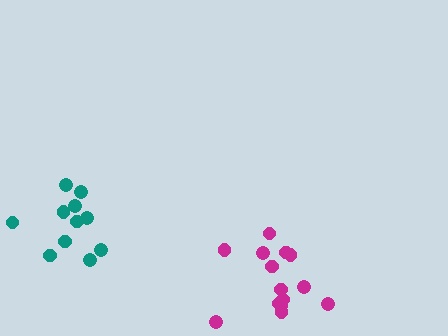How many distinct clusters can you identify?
There are 2 distinct clusters.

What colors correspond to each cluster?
The clusters are colored: teal, magenta.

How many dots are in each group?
Group 1: 11 dots, Group 2: 14 dots (25 total).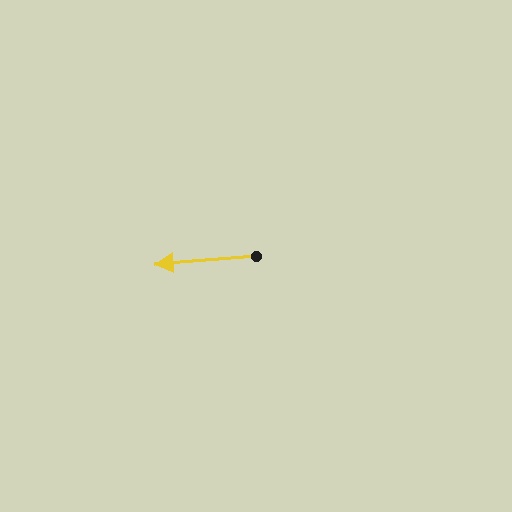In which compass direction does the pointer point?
West.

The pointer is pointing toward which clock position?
Roughly 9 o'clock.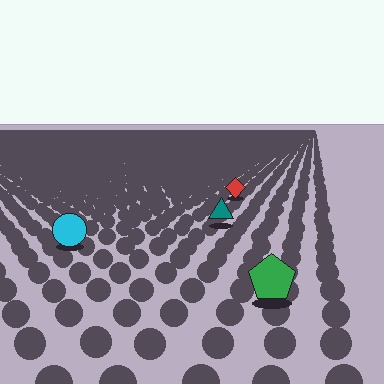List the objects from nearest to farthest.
From nearest to farthest: the green pentagon, the cyan circle, the teal triangle, the red diamond.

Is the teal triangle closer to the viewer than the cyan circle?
No. The cyan circle is closer — you can tell from the texture gradient: the ground texture is coarser near it.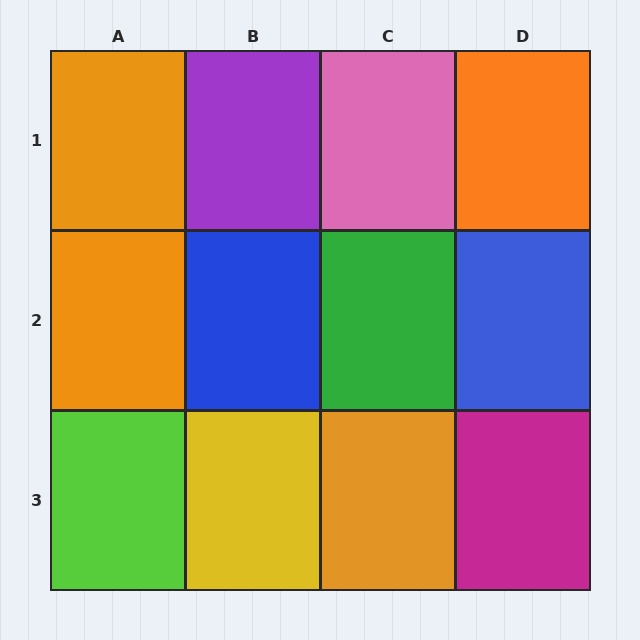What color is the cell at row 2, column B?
Blue.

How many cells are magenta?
1 cell is magenta.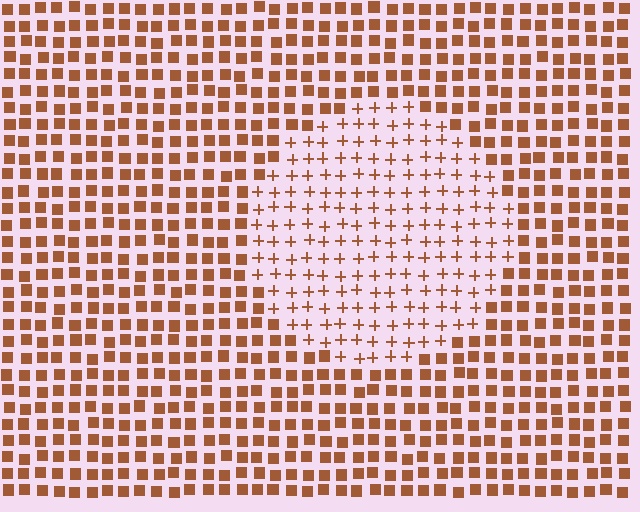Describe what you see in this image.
The image is filled with small brown elements arranged in a uniform grid. A circle-shaped region contains plus signs, while the surrounding area contains squares. The boundary is defined purely by the change in element shape.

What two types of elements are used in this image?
The image uses plus signs inside the circle region and squares outside it.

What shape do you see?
I see a circle.